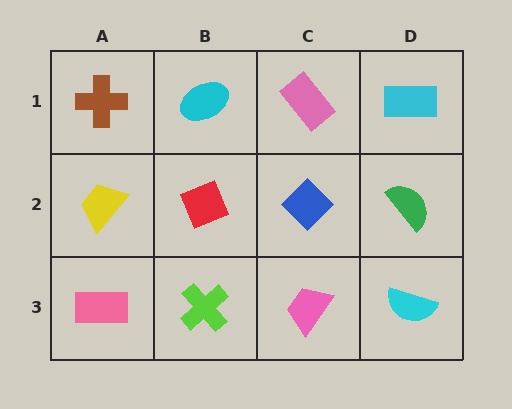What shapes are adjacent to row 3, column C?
A blue diamond (row 2, column C), a lime cross (row 3, column B), a cyan semicircle (row 3, column D).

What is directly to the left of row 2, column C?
A red diamond.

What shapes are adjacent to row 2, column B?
A cyan ellipse (row 1, column B), a lime cross (row 3, column B), a yellow trapezoid (row 2, column A), a blue diamond (row 2, column C).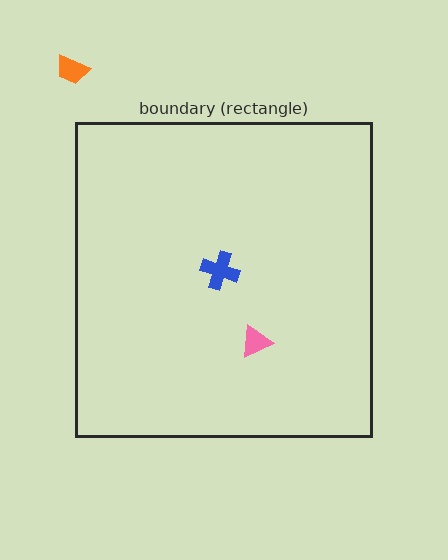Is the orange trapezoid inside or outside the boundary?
Outside.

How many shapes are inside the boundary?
2 inside, 1 outside.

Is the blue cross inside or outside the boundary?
Inside.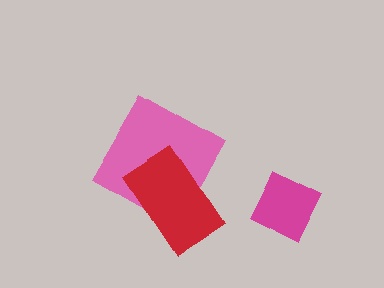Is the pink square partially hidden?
Yes, it is partially covered by another shape.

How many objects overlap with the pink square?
1 object overlaps with the pink square.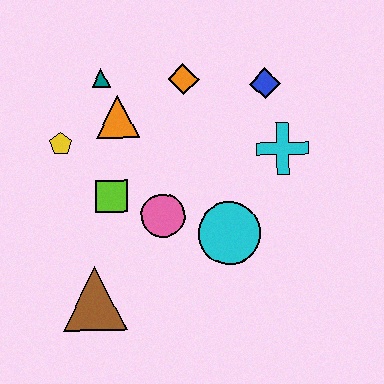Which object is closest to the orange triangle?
The teal triangle is closest to the orange triangle.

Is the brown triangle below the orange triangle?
Yes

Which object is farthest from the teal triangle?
The brown triangle is farthest from the teal triangle.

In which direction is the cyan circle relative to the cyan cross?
The cyan circle is below the cyan cross.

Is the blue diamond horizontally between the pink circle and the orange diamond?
No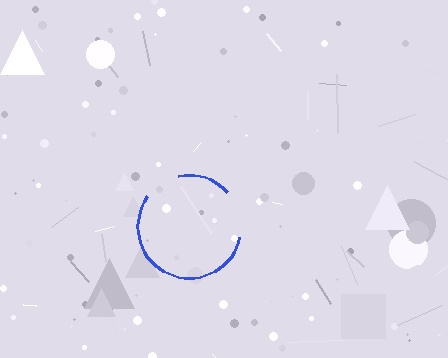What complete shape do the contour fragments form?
The contour fragments form a circle.